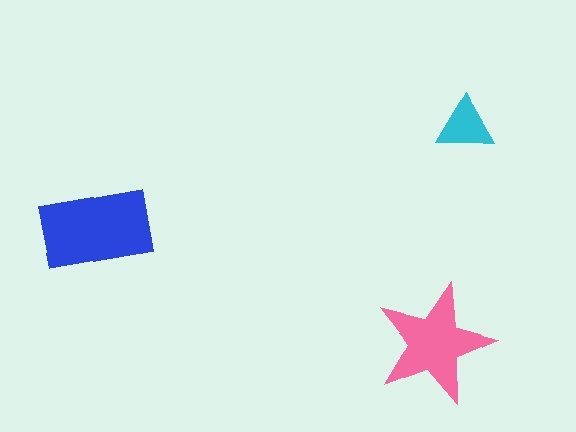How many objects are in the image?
There are 3 objects in the image.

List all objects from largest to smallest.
The blue rectangle, the pink star, the cyan triangle.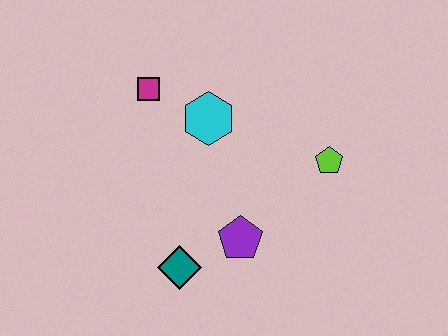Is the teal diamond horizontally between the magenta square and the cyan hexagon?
Yes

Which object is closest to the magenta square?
The cyan hexagon is closest to the magenta square.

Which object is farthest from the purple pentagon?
The magenta square is farthest from the purple pentagon.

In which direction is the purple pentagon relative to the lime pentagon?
The purple pentagon is to the left of the lime pentagon.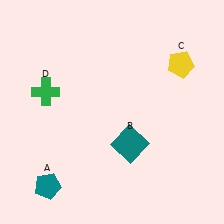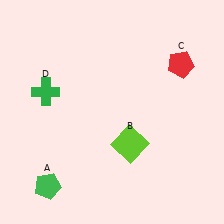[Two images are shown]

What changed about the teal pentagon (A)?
In Image 1, A is teal. In Image 2, it changed to green.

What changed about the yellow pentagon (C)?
In Image 1, C is yellow. In Image 2, it changed to red.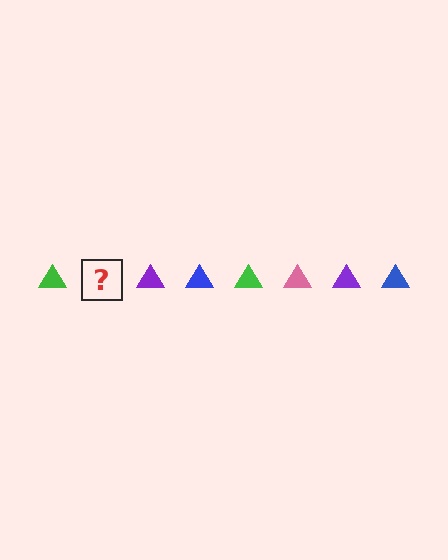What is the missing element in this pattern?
The missing element is a pink triangle.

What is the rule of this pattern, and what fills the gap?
The rule is that the pattern cycles through green, pink, purple, blue triangles. The gap should be filled with a pink triangle.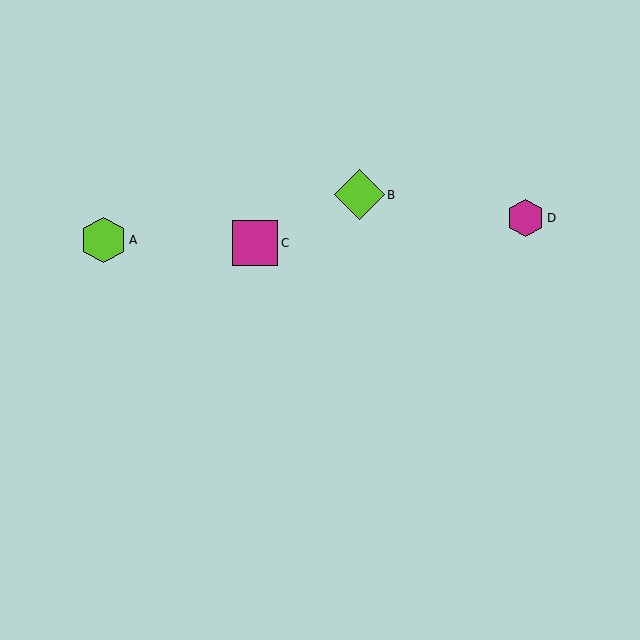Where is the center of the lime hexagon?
The center of the lime hexagon is at (104, 240).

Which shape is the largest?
The lime diamond (labeled B) is the largest.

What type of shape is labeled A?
Shape A is a lime hexagon.